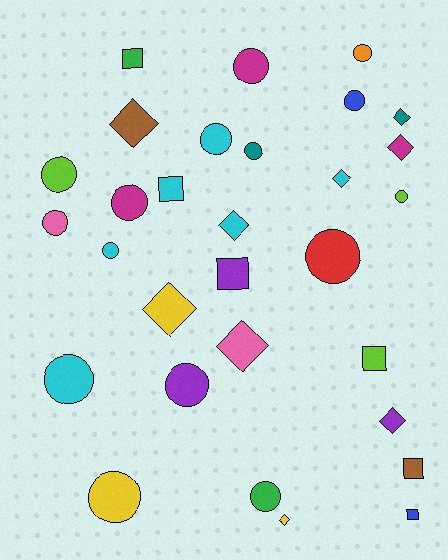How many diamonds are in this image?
There are 9 diamonds.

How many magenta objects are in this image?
There are 3 magenta objects.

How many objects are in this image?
There are 30 objects.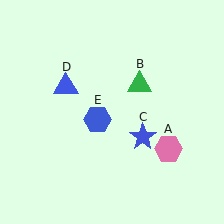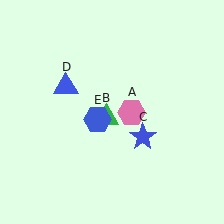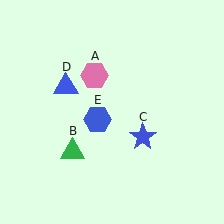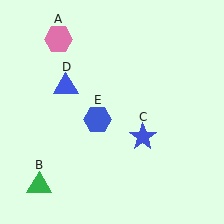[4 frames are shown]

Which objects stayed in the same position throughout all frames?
Blue star (object C) and blue triangle (object D) and blue hexagon (object E) remained stationary.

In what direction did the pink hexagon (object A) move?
The pink hexagon (object A) moved up and to the left.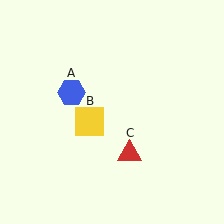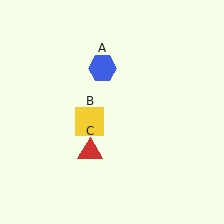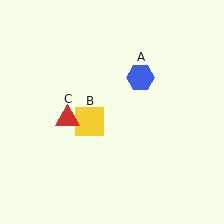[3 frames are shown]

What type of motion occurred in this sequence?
The blue hexagon (object A), red triangle (object C) rotated clockwise around the center of the scene.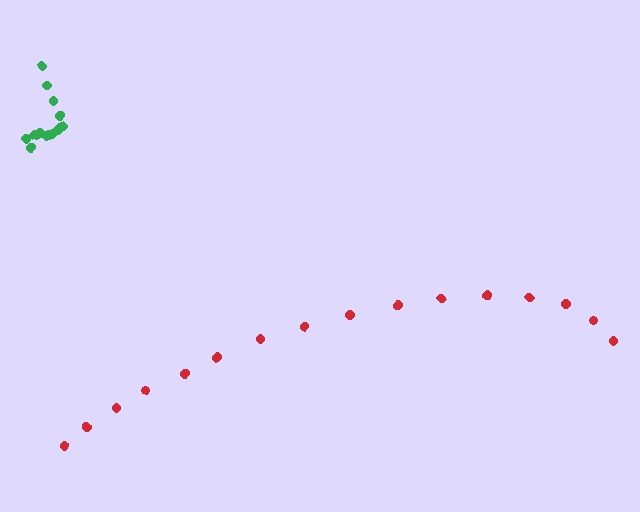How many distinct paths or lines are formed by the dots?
There are 2 distinct paths.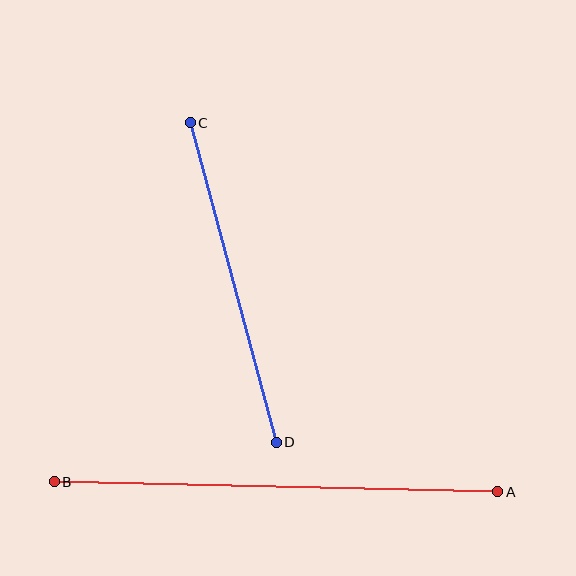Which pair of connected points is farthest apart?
Points A and B are farthest apart.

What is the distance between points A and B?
The distance is approximately 443 pixels.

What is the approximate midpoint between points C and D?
The midpoint is at approximately (233, 282) pixels.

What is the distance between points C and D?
The distance is approximately 331 pixels.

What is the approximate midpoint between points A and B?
The midpoint is at approximately (276, 487) pixels.